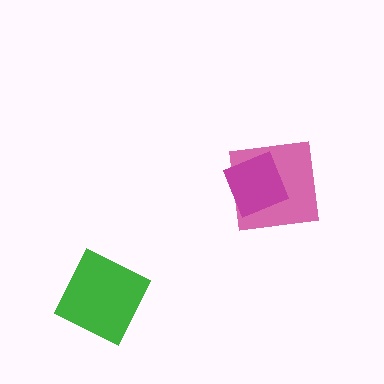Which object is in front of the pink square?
The magenta square is in front of the pink square.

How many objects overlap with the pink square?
1 object overlaps with the pink square.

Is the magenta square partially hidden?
No, no other shape covers it.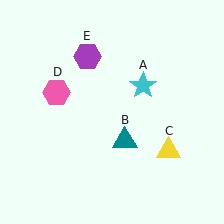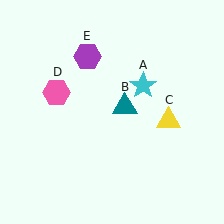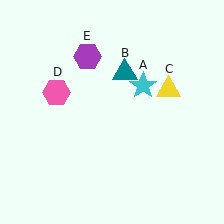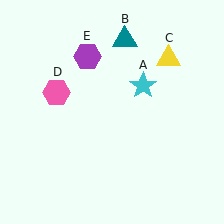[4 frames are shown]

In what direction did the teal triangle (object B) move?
The teal triangle (object B) moved up.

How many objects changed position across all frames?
2 objects changed position: teal triangle (object B), yellow triangle (object C).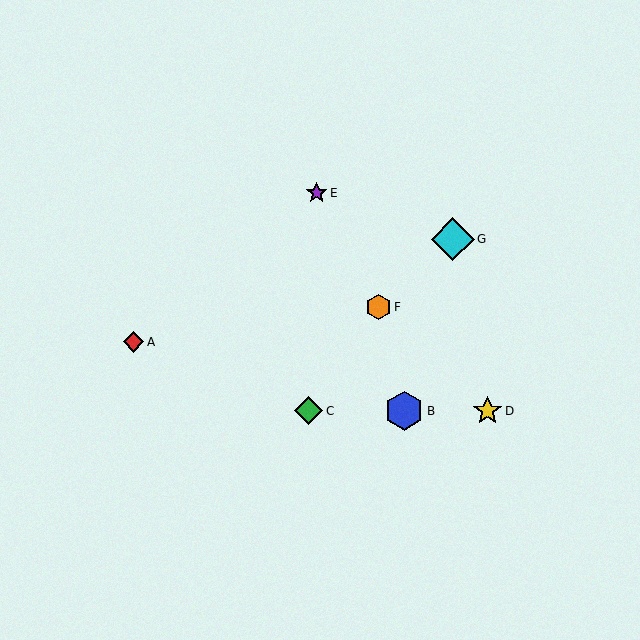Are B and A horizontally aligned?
No, B is at y≈411 and A is at y≈342.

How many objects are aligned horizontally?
3 objects (B, C, D) are aligned horizontally.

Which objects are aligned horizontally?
Objects B, C, D are aligned horizontally.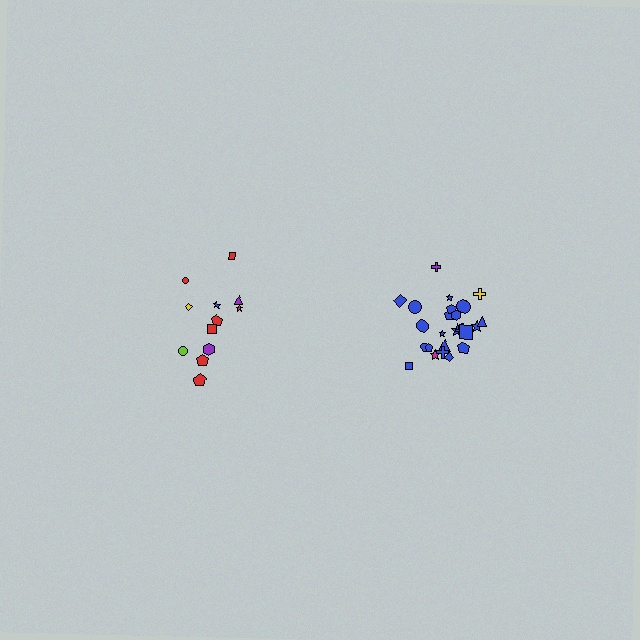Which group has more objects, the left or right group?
The right group.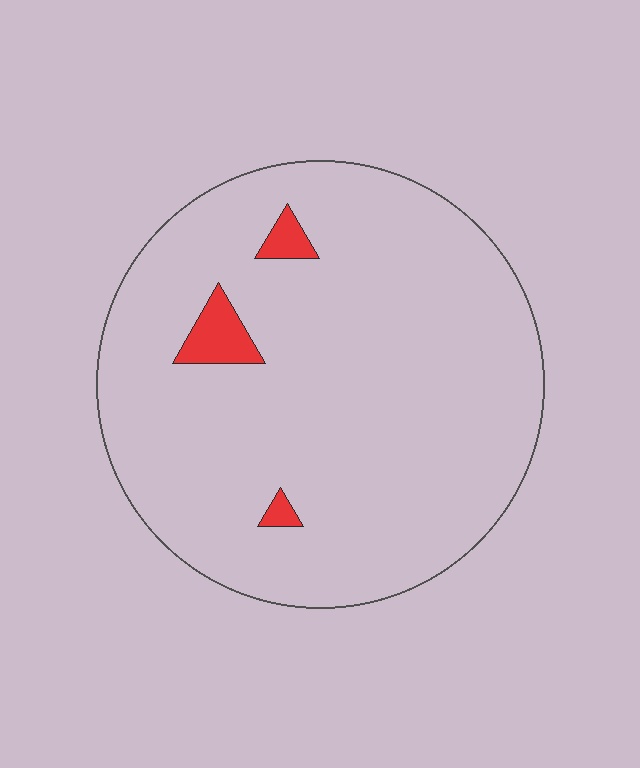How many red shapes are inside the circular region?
3.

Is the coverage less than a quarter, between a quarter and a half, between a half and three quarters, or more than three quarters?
Less than a quarter.